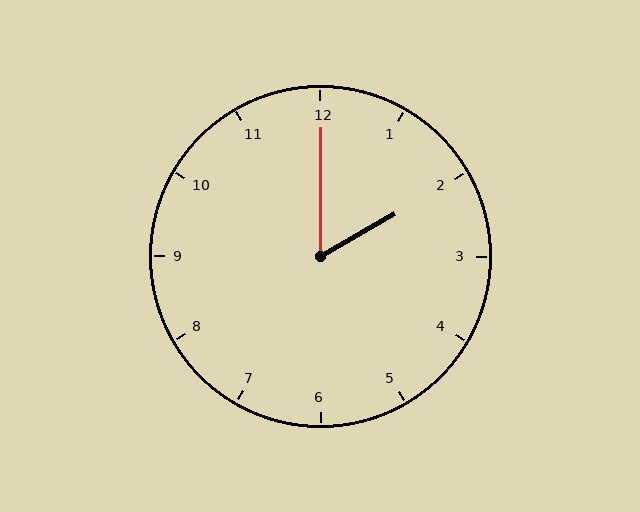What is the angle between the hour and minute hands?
Approximately 60 degrees.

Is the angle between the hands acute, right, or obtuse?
It is acute.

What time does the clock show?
2:00.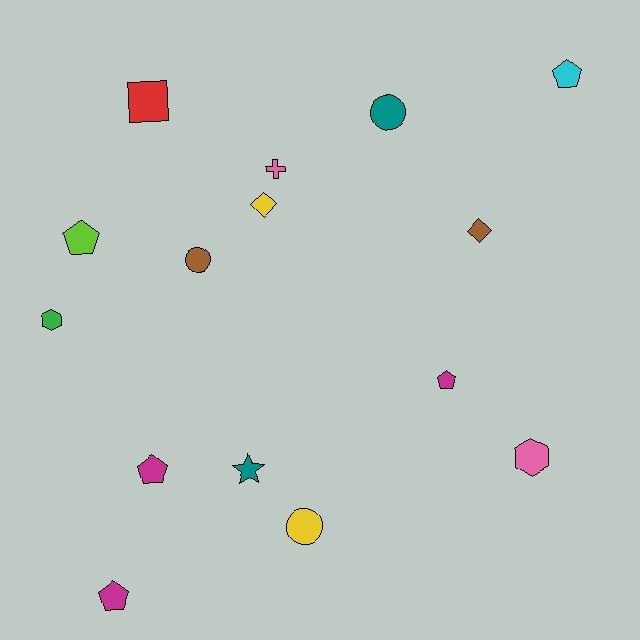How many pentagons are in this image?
There are 5 pentagons.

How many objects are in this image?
There are 15 objects.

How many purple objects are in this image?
There are no purple objects.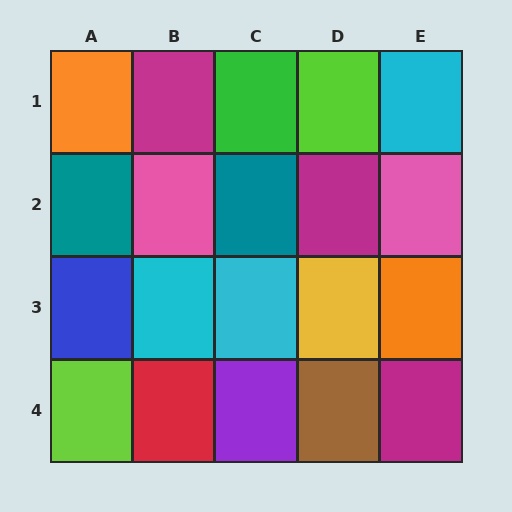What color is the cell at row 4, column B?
Red.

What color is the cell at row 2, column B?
Pink.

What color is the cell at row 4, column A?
Lime.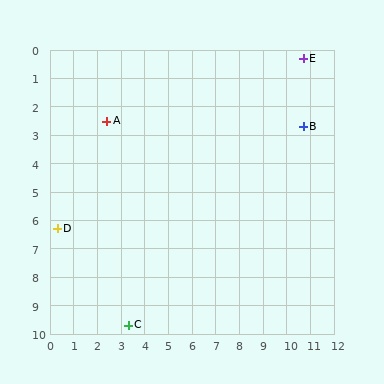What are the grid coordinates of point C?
Point C is at approximately (3.3, 9.7).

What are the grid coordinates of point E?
Point E is at approximately (10.7, 0.3).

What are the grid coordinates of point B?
Point B is at approximately (10.7, 2.7).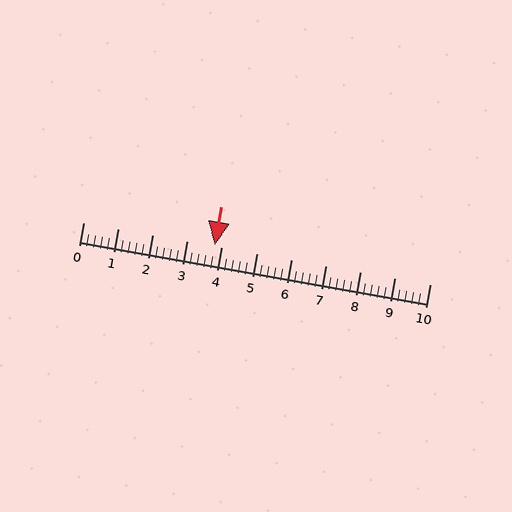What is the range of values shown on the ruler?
The ruler shows values from 0 to 10.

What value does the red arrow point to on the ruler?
The red arrow points to approximately 3.8.